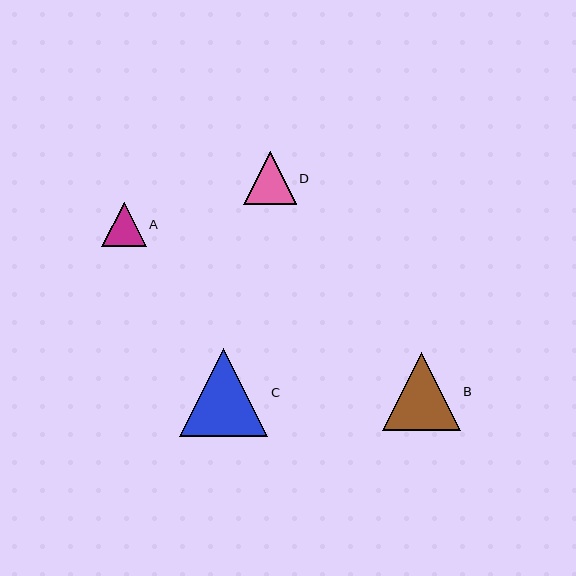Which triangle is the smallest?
Triangle A is the smallest with a size of approximately 45 pixels.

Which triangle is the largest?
Triangle C is the largest with a size of approximately 88 pixels.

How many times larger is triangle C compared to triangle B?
Triangle C is approximately 1.1 times the size of triangle B.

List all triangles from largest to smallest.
From largest to smallest: C, B, D, A.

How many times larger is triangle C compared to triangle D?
Triangle C is approximately 1.7 times the size of triangle D.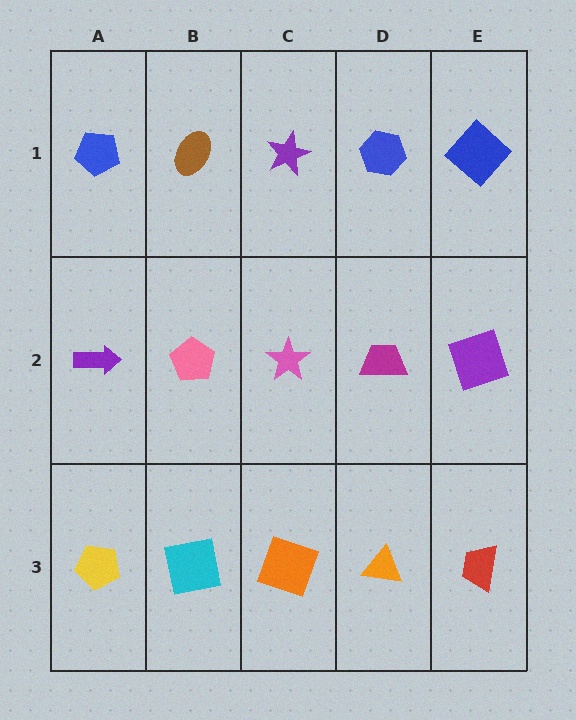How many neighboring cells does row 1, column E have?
2.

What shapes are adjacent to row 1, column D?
A magenta trapezoid (row 2, column D), a purple star (row 1, column C), a blue diamond (row 1, column E).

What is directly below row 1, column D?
A magenta trapezoid.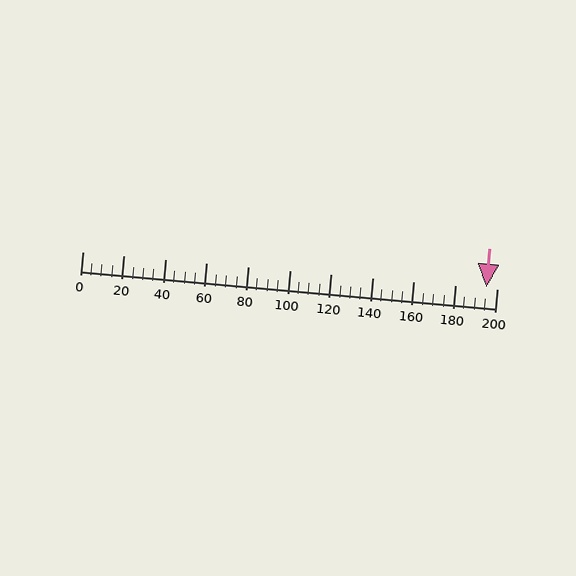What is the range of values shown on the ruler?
The ruler shows values from 0 to 200.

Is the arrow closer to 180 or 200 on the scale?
The arrow is closer to 200.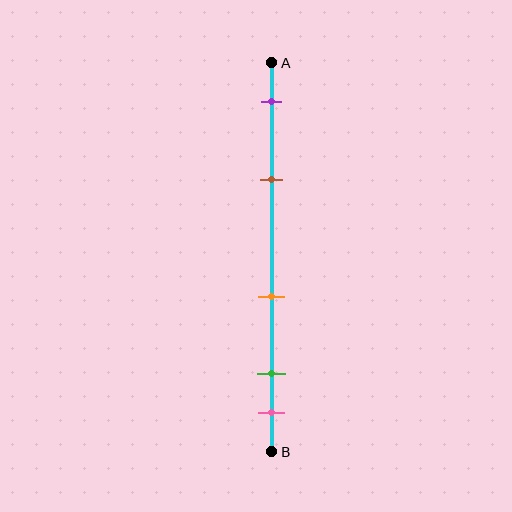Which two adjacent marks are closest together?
The green and pink marks are the closest adjacent pair.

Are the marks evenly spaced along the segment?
No, the marks are not evenly spaced.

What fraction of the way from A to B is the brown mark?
The brown mark is approximately 30% (0.3) of the way from A to B.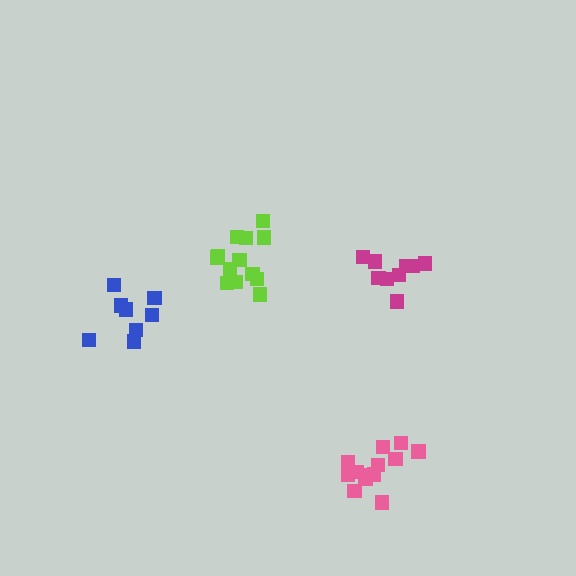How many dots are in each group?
Group 1: 13 dots, Group 2: 9 dots, Group 3: 13 dots, Group 4: 8 dots (43 total).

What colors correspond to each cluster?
The clusters are colored: pink, magenta, lime, blue.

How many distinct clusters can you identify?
There are 4 distinct clusters.